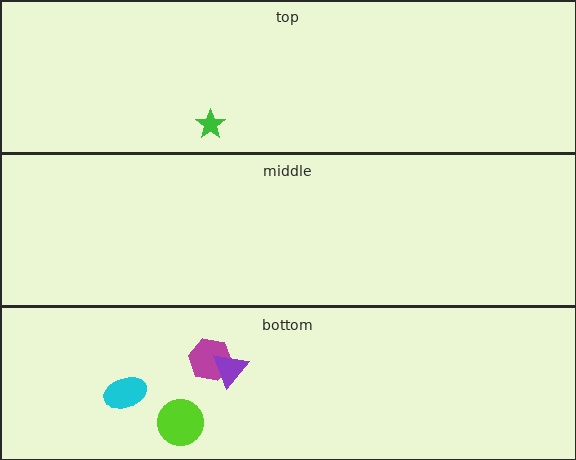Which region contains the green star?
The top region.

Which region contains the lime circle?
The bottom region.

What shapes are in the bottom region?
The cyan ellipse, the magenta hexagon, the purple triangle, the lime circle.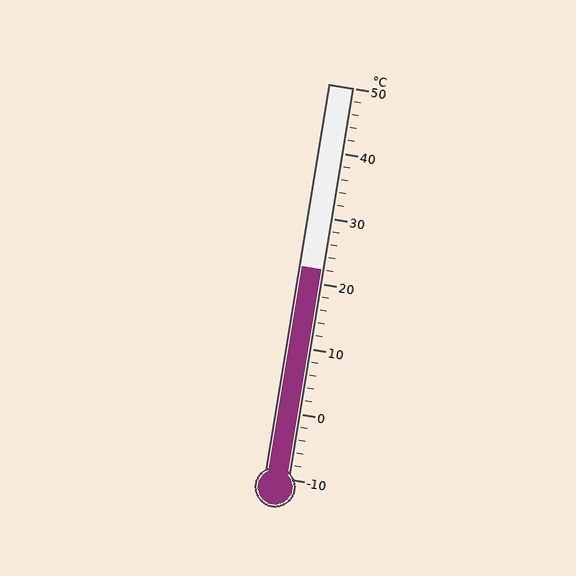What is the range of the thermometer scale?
The thermometer scale ranges from -10°C to 50°C.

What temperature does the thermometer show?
The thermometer shows approximately 22°C.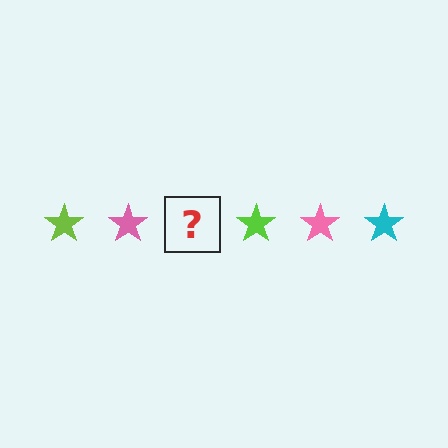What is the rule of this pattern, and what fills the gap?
The rule is that the pattern cycles through lime, pink, cyan stars. The gap should be filled with a cyan star.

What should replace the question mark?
The question mark should be replaced with a cyan star.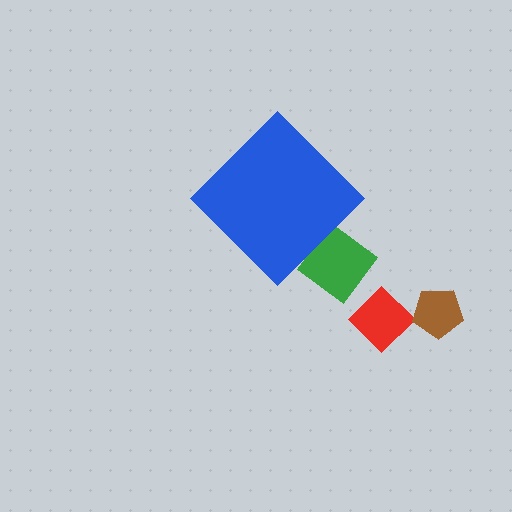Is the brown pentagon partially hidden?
No, the brown pentagon is fully visible.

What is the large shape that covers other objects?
A blue diamond.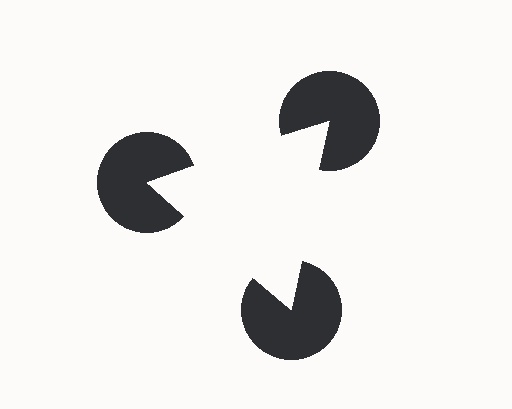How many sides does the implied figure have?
3 sides.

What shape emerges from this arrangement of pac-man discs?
An illusory triangle — its edges are inferred from the aligned wedge cuts in the pac-man discs, not physically drawn.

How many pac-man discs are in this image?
There are 3 — one at each vertex of the illusory triangle.